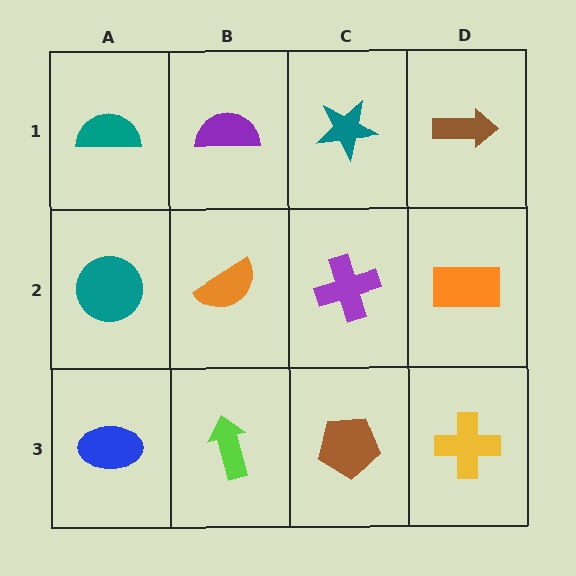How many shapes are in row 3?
4 shapes.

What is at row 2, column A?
A teal circle.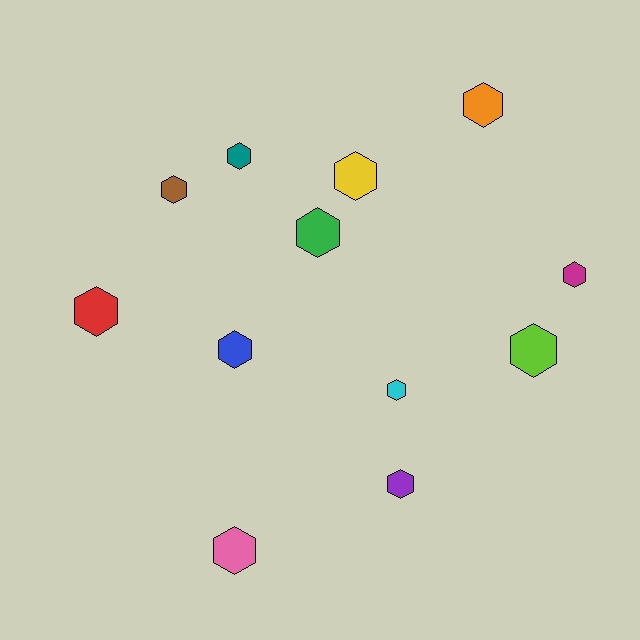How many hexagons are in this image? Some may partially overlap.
There are 12 hexagons.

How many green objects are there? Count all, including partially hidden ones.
There is 1 green object.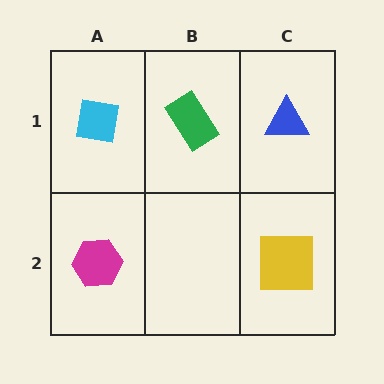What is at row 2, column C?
A yellow square.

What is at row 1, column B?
A green rectangle.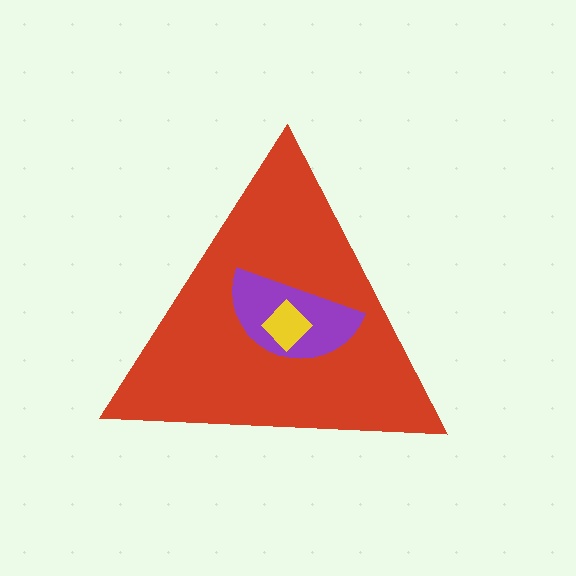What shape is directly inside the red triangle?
The purple semicircle.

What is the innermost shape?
The yellow diamond.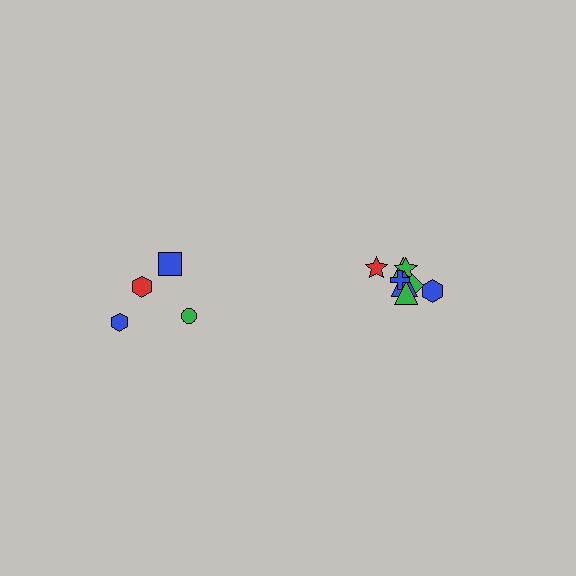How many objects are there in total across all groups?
There are 12 objects.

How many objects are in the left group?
There are 4 objects.